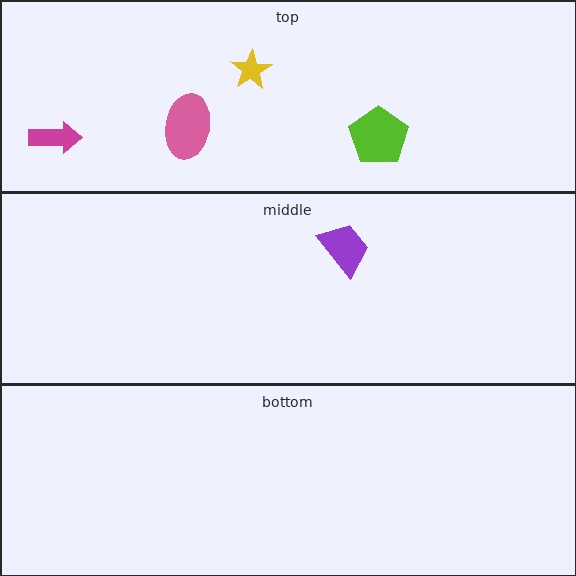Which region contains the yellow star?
The top region.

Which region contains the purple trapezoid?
The middle region.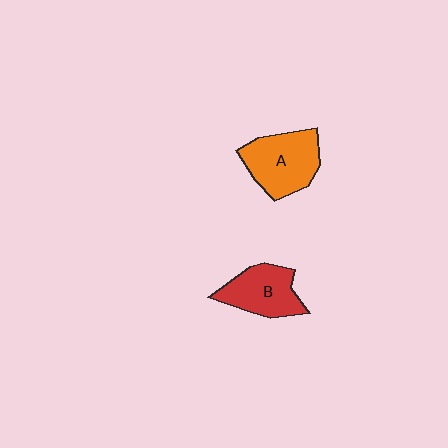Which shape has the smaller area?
Shape B (red).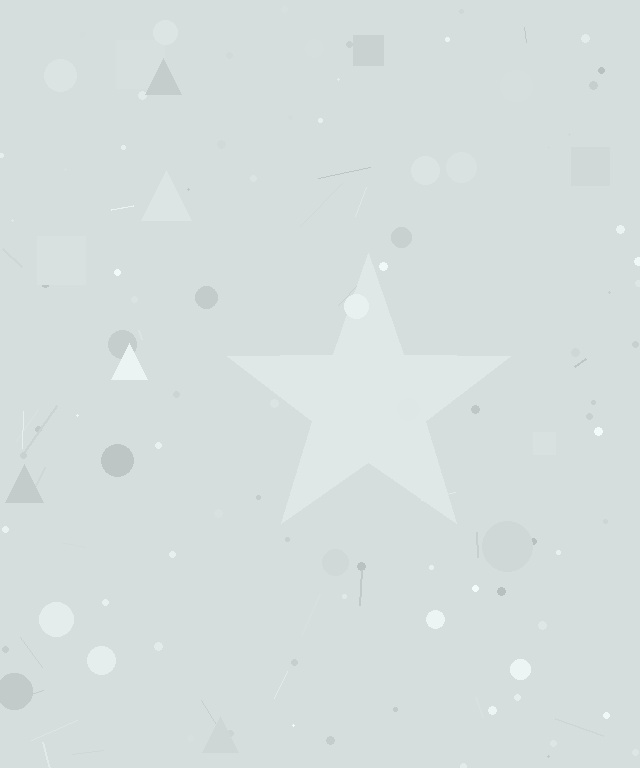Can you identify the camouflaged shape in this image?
The camouflaged shape is a star.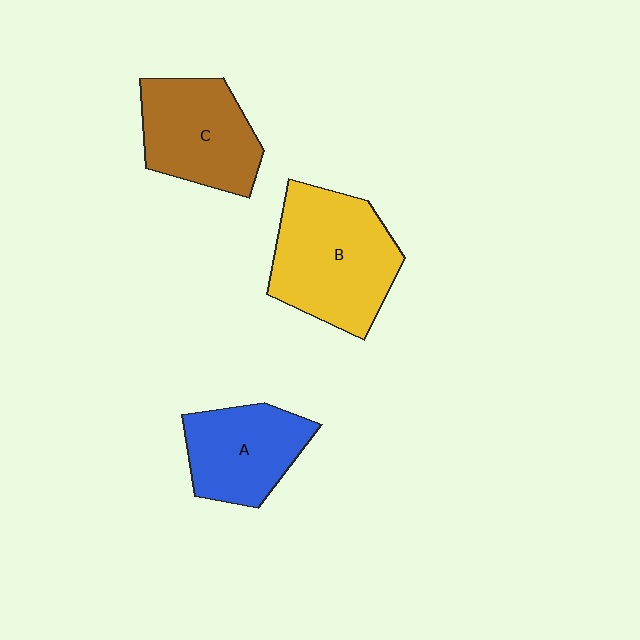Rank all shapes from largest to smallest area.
From largest to smallest: B (yellow), C (brown), A (blue).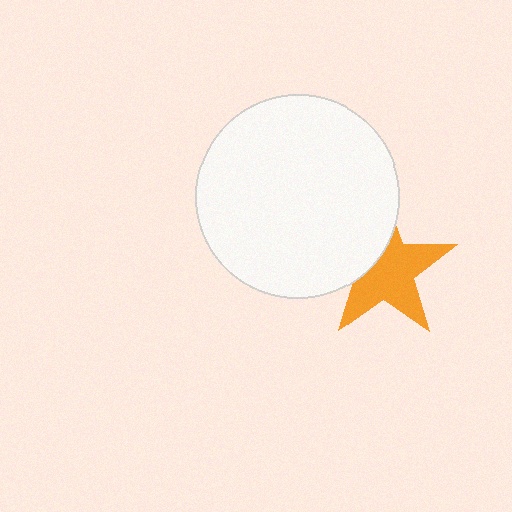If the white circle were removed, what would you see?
You would see the complete orange star.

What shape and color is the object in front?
The object in front is a white circle.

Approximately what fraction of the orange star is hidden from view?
Roughly 34% of the orange star is hidden behind the white circle.